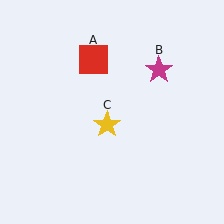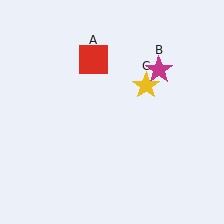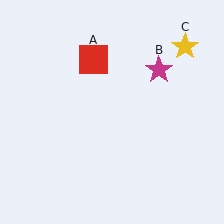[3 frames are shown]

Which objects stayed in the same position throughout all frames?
Red square (object A) and magenta star (object B) remained stationary.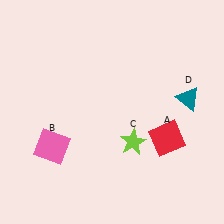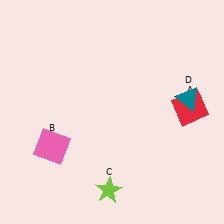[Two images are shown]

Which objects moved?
The objects that moved are: the red square (A), the lime star (C).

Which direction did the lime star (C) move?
The lime star (C) moved down.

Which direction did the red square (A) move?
The red square (A) moved up.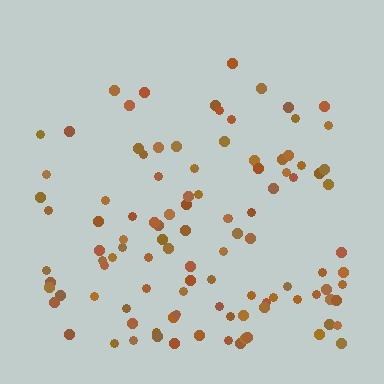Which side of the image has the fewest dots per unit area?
The top.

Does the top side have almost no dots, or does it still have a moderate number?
Still a moderate number, just noticeably fewer than the bottom.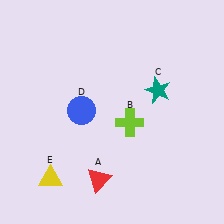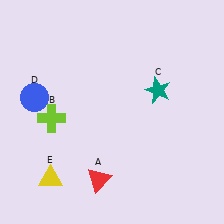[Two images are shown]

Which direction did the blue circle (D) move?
The blue circle (D) moved left.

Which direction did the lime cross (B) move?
The lime cross (B) moved left.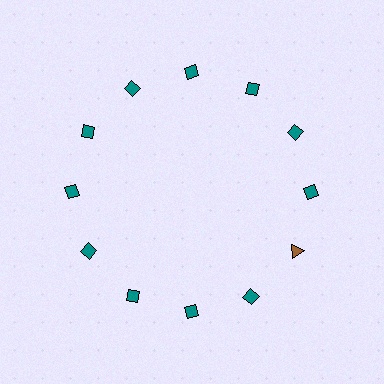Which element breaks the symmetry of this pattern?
The brown triangle at roughly the 4 o'clock position breaks the symmetry. All other shapes are teal diamonds.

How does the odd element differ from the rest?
It differs in both color (brown instead of teal) and shape (triangle instead of diamond).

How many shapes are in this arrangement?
There are 12 shapes arranged in a ring pattern.